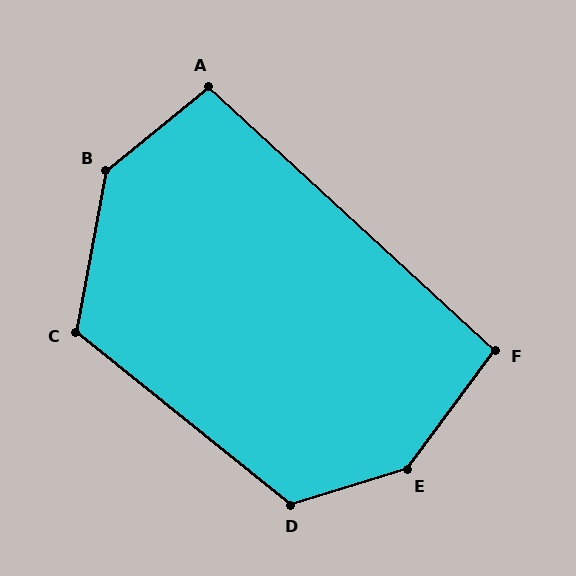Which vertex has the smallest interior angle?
F, at approximately 96 degrees.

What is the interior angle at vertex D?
Approximately 124 degrees (obtuse).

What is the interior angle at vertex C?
Approximately 118 degrees (obtuse).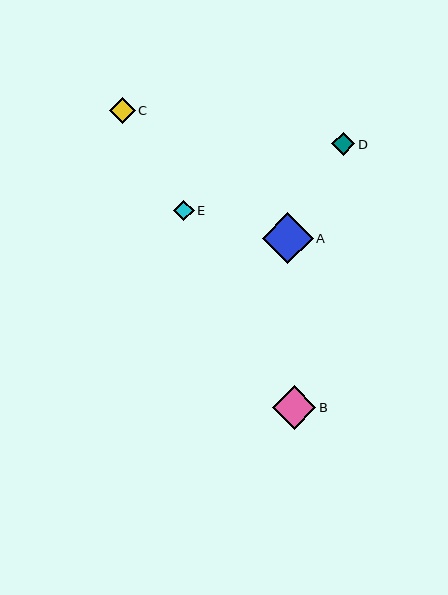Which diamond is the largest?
Diamond A is the largest with a size of approximately 51 pixels.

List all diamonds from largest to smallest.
From largest to smallest: A, B, C, D, E.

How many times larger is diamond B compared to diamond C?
Diamond B is approximately 1.7 times the size of diamond C.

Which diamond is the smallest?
Diamond E is the smallest with a size of approximately 20 pixels.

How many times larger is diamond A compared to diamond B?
Diamond A is approximately 1.2 times the size of diamond B.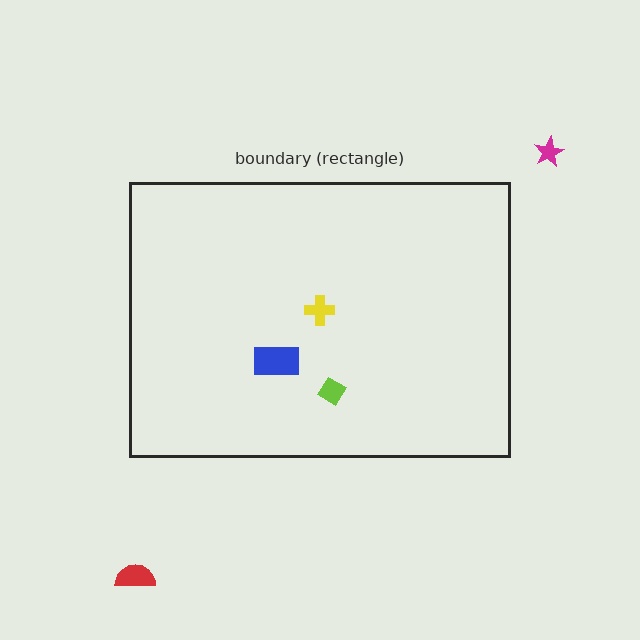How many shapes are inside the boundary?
3 inside, 2 outside.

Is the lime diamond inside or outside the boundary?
Inside.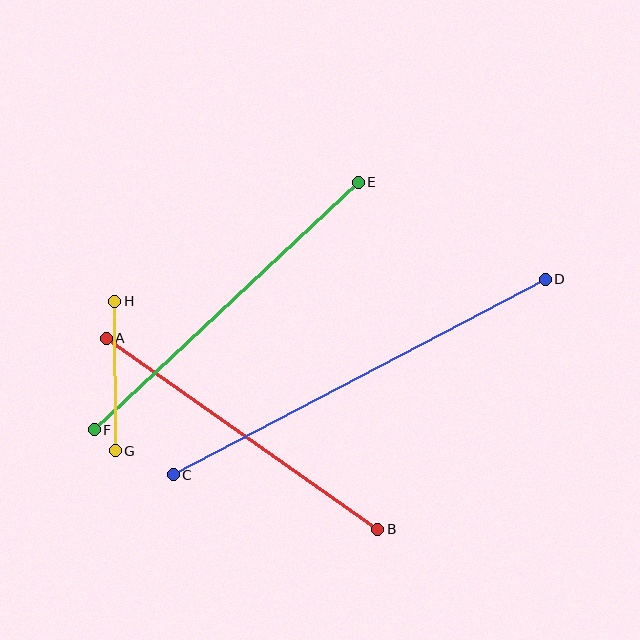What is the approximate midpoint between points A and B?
The midpoint is at approximately (242, 434) pixels.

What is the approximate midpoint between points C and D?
The midpoint is at approximately (359, 377) pixels.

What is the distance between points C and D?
The distance is approximately 420 pixels.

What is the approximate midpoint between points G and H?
The midpoint is at approximately (115, 376) pixels.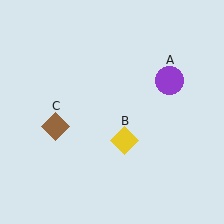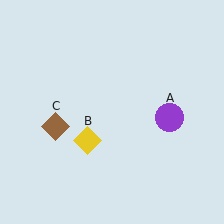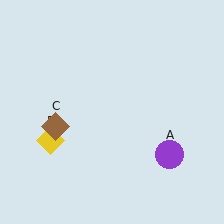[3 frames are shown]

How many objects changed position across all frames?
2 objects changed position: purple circle (object A), yellow diamond (object B).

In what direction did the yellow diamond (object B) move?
The yellow diamond (object B) moved left.